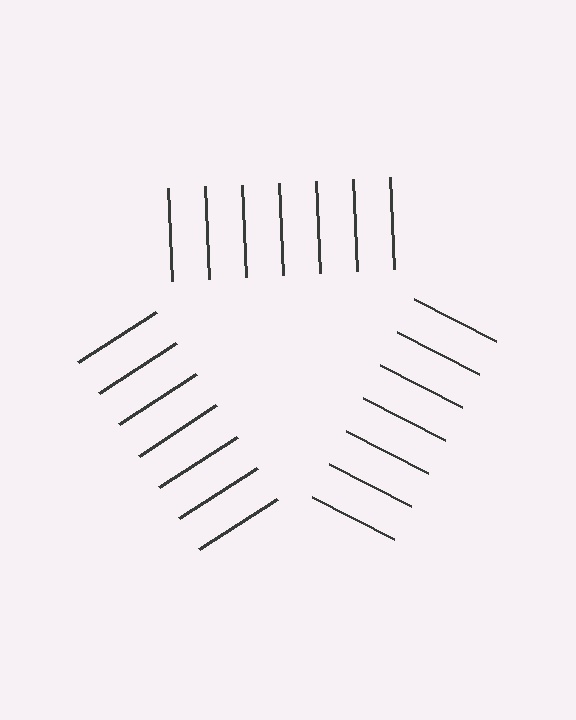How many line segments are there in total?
21 — 7 along each of the 3 edges.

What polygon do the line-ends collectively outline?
An illusory triangle — the line segments terminate on its edges but no continuous stroke is drawn.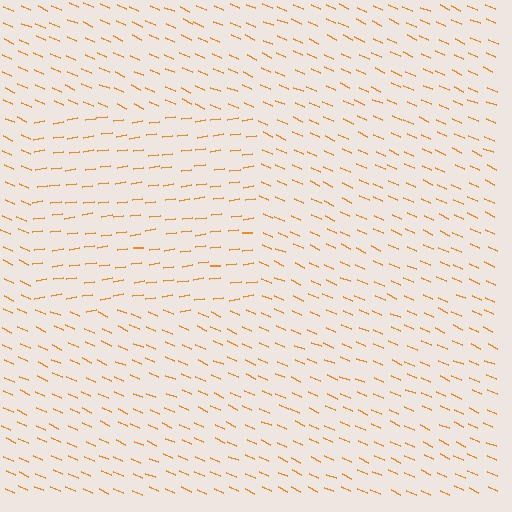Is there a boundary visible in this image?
Yes, there is a texture boundary formed by a change in line orientation.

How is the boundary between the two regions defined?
The boundary is defined purely by a change in line orientation (approximately 32 degrees difference). All lines are the same color and thickness.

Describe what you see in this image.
The image is filled with small orange line segments. A rectangle region in the image has lines oriented differently from the surrounding lines, creating a visible texture boundary.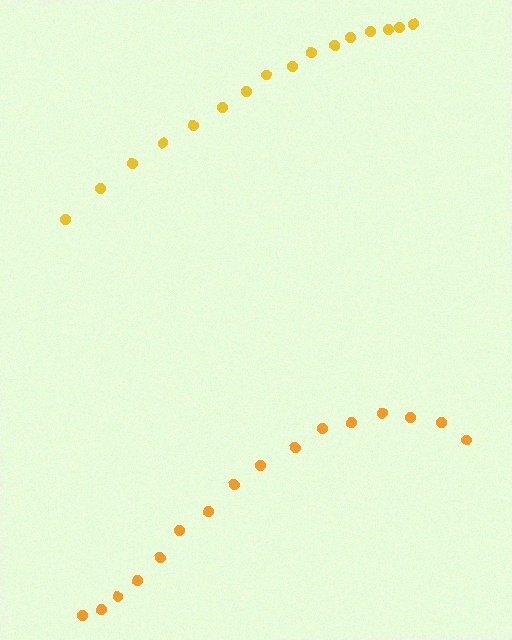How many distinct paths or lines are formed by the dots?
There are 2 distinct paths.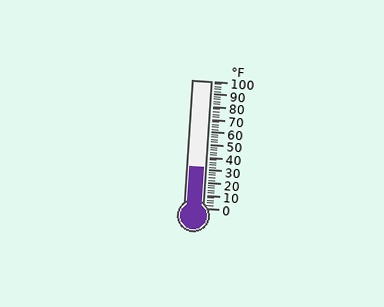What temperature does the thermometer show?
The thermometer shows approximately 32°F.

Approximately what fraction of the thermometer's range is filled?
The thermometer is filled to approximately 30% of its range.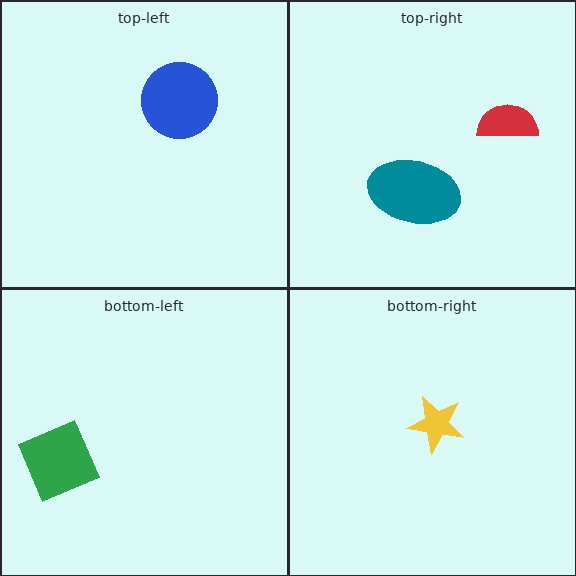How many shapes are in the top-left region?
1.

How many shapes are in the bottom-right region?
1.